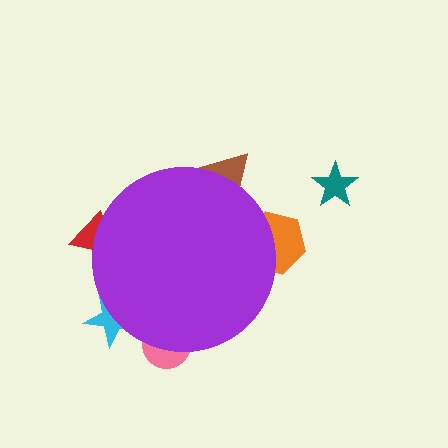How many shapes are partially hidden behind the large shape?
5 shapes are partially hidden.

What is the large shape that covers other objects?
A purple circle.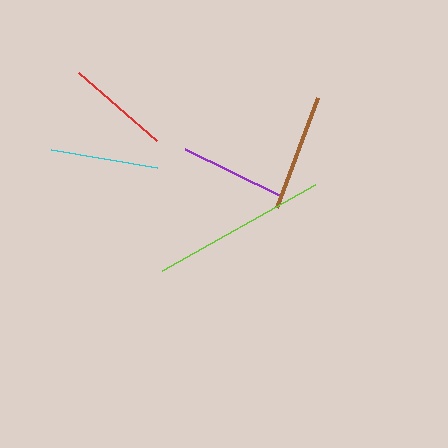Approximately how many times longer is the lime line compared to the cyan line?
The lime line is approximately 1.6 times the length of the cyan line.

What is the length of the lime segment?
The lime segment is approximately 175 pixels long.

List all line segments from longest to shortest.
From longest to shortest: lime, brown, cyan, purple, red.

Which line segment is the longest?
The lime line is the longest at approximately 175 pixels.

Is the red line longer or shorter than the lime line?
The lime line is longer than the red line.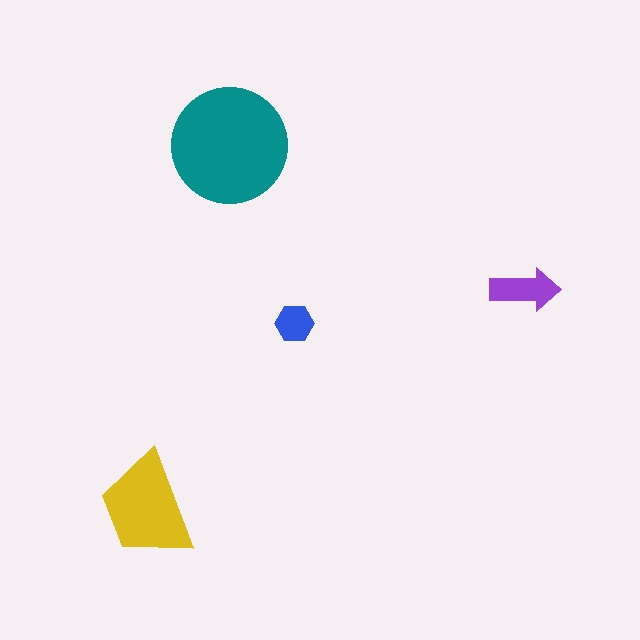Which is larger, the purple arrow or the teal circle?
The teal circle.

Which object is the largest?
The teal circle.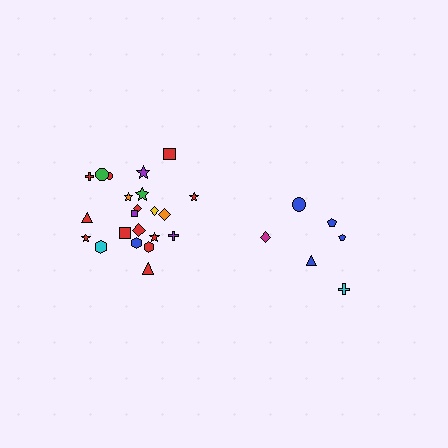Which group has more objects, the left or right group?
The left group.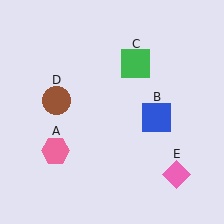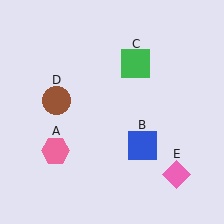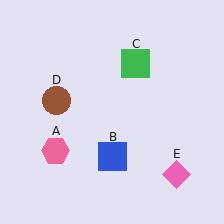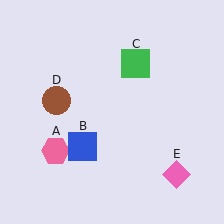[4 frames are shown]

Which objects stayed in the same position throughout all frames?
Pink hexagon (object A) and green square (object C) and brown circle (object D) and pink diamond (object E) remained stationary.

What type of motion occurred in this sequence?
The blue square (object B) rotated clockwise around the center of the scene.